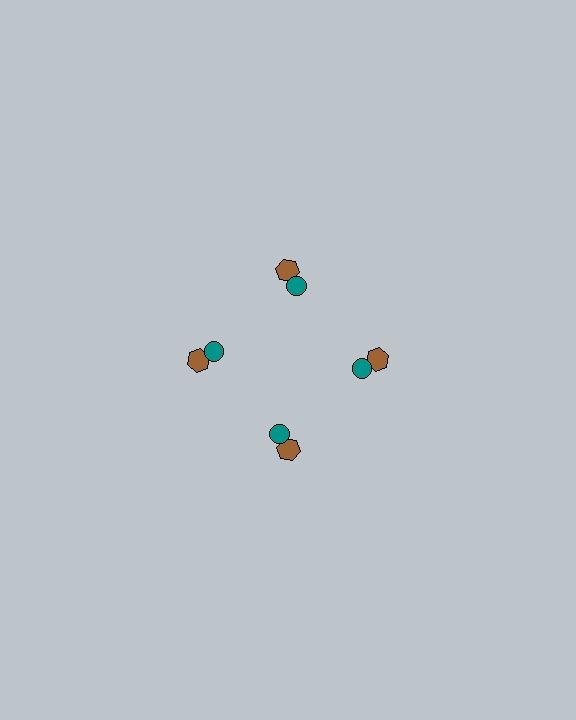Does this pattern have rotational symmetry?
Yes, this pattern has 4-fold rotational symmetry. It looks the same after rotating 90 degrees around the center.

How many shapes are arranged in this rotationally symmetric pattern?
There are 8 shapes, arranged in 4 groups of 2.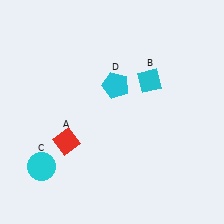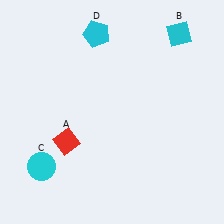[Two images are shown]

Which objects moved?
The objects that moved are: the cyan diamond (B), the cyan pentagon (D).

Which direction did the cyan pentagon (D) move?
The cyan pentagon (D) moved up.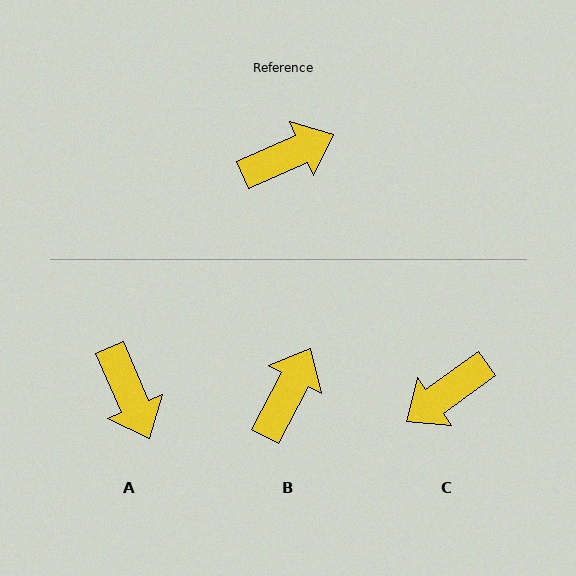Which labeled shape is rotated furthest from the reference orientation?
C, about 169 degrees away.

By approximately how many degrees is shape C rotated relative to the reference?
Approximately 169 degrees clockwise.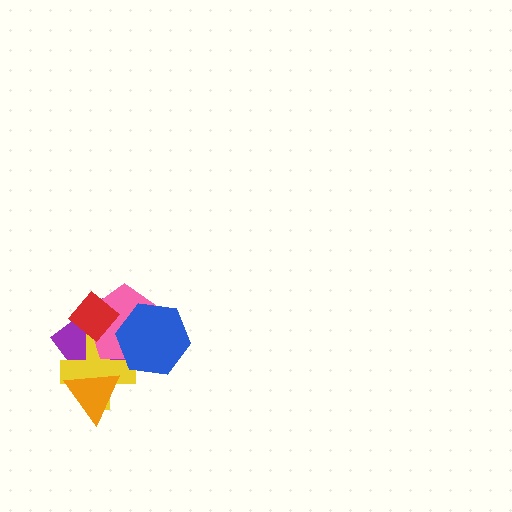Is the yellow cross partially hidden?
Yes, it is partially covered by another shape.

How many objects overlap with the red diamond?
3 objects overlap with the red diamond.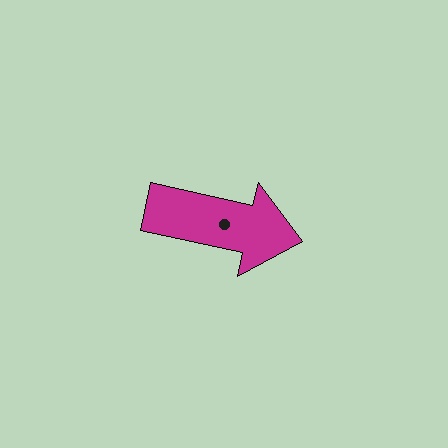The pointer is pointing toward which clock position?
Roughly 3 o'clock.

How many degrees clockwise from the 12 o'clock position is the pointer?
Approximately 103 degrees.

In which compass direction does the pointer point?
East.